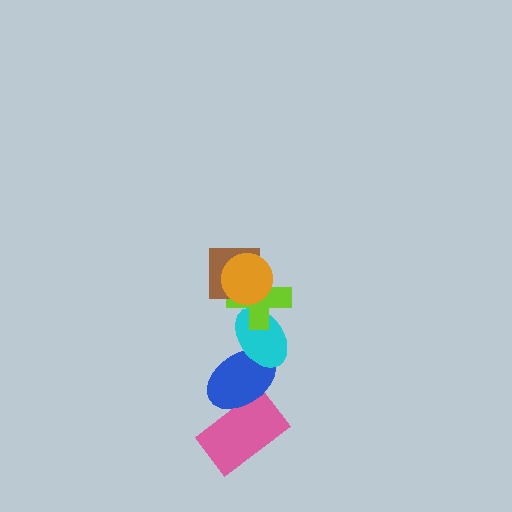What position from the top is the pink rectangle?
The pink rectangle is 6th from the top.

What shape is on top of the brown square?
The orange circle is on top of the brown square.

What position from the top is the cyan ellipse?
The cyan ellipse is 4th from the top.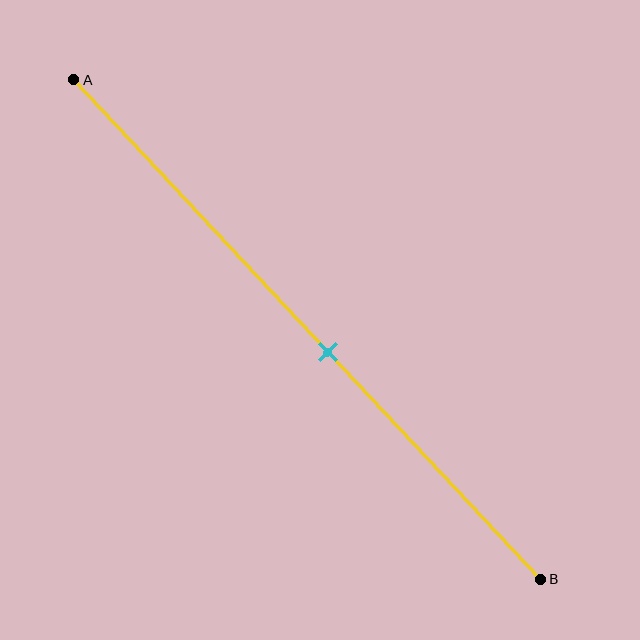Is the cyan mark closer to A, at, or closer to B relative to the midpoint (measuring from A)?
The cyan mark is closer to point B than the midpoint of segment AB.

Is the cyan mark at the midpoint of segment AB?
No, the mark is at about 55% from A, not at the 50% midpoint.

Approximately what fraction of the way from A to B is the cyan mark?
The cyan mark is approximately 55% of the way from A to B.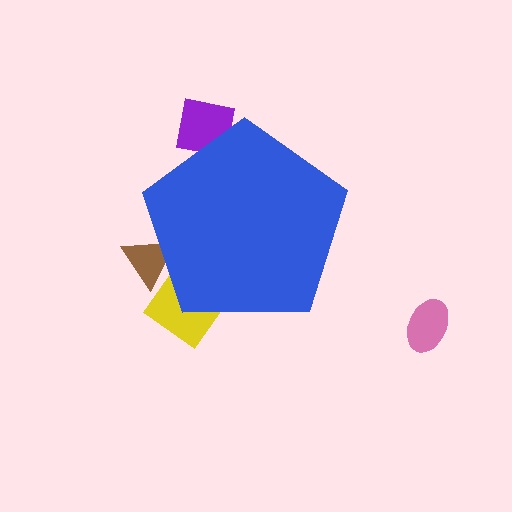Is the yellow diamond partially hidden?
Yes, the yellow diamond is partially hidden behind the blue pentagon.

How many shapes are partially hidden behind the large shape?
3 shapes are partially hidden.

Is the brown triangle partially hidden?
Yes, the brown triangle is partially hidden behind the blue pentagon.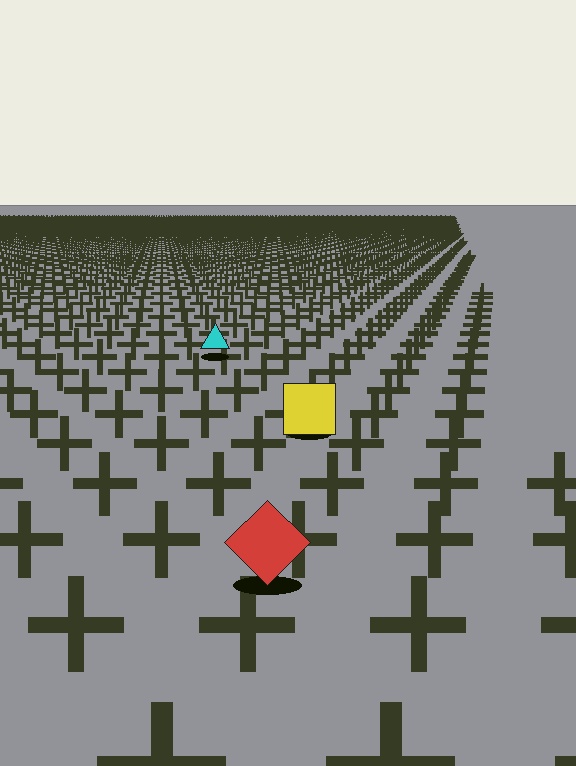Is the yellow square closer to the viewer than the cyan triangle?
Yes. The yellow square is closer — you can tell from the texture gradient: the ground texture is coarser near it.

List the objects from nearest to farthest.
From nearest to farthest: the red diamond, the yellow square, the cyan triangle.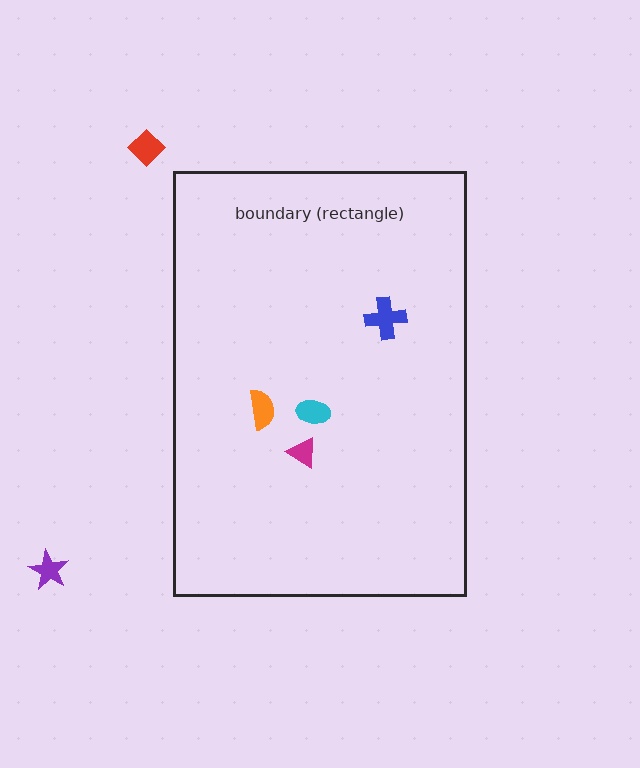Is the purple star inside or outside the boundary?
Outside.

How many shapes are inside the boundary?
4 inside, 2 outside.